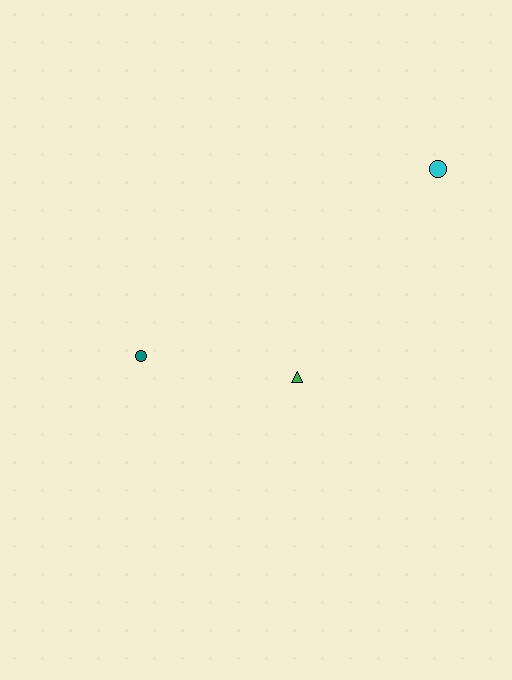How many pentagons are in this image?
There are no pentagons.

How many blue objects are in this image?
There are no blue objects.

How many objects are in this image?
There are 3 objects.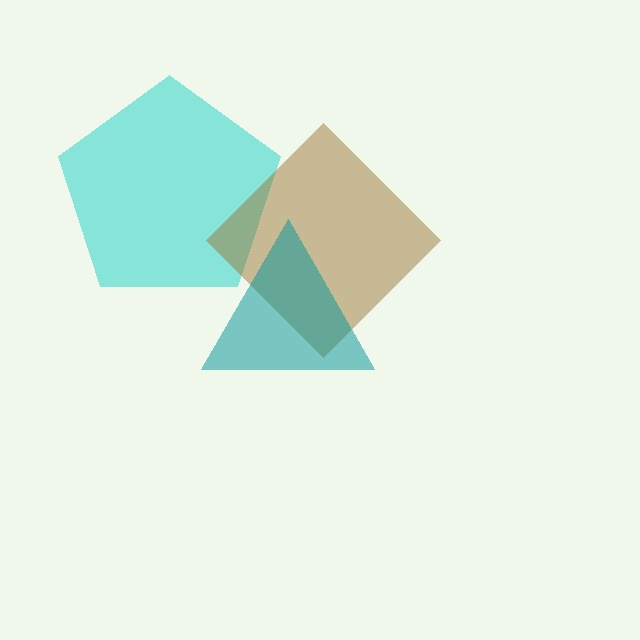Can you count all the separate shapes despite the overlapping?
Yes, there are 3 separate shapes.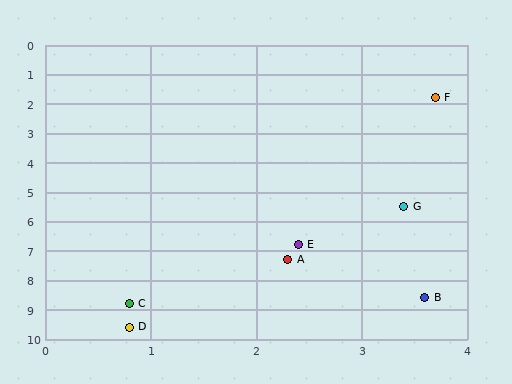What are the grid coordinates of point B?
Point B is at approximately (3.6, 8.6).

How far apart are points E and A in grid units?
Points E and A are about 0.5 grid units apart.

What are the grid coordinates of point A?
Point A is at approximately (2.3, 7.3).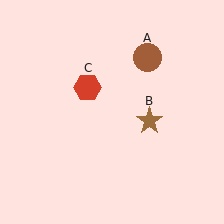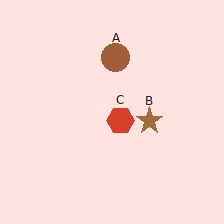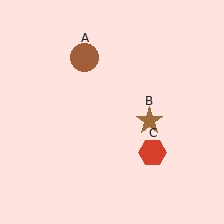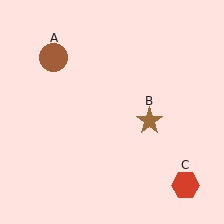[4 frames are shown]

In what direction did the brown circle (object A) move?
The brown circle (object A) moved left.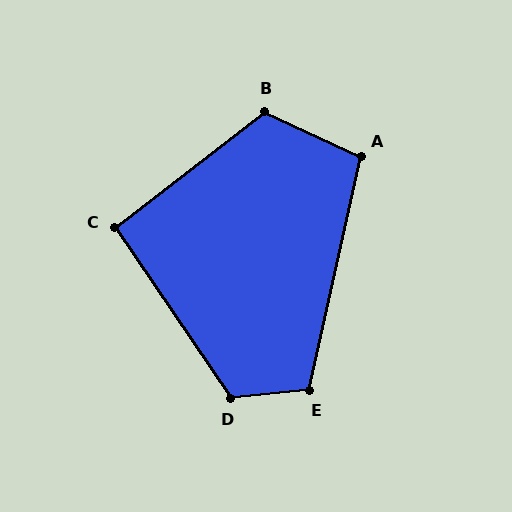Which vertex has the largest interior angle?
D, at approximately 118 degrees.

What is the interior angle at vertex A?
Approximately 102 degrees (obtuse).